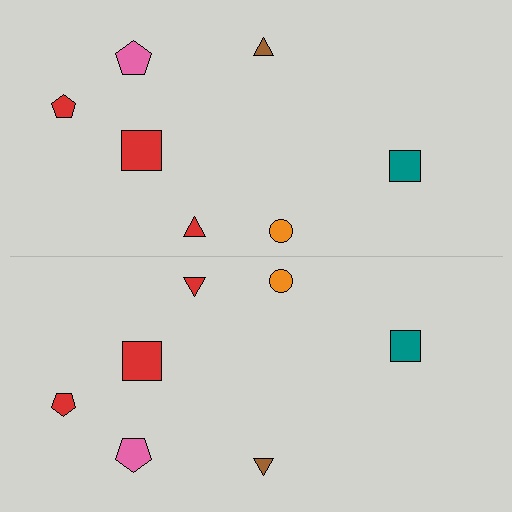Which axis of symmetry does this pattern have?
The pattern has a horizontal axis of symmetry running through the center of the image.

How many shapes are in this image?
There are 14 shapes in this image.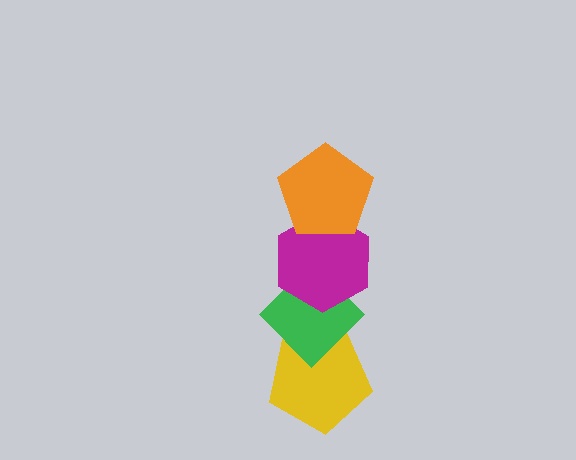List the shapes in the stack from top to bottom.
From top to bottom: the orange pentagon, the magenta hexagon, the green diamond, the yellow pentagon.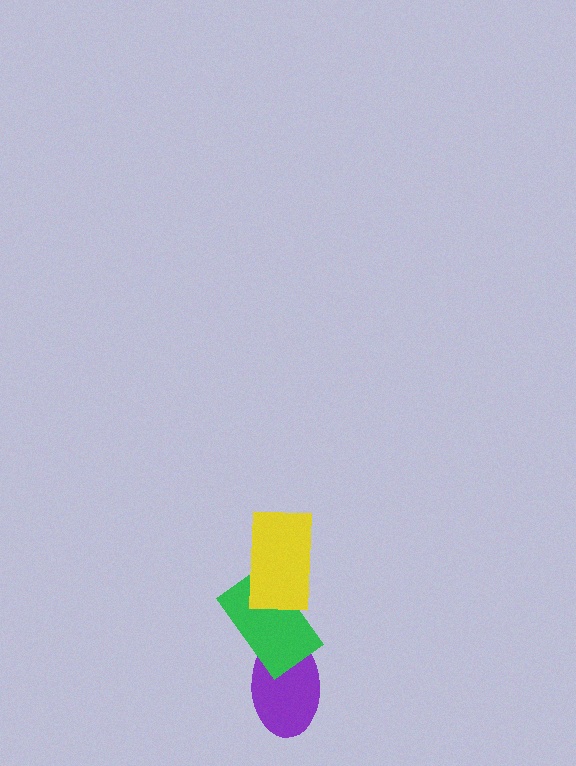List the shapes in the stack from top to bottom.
From top to bottom: the yellow rectangle, the green rectangle, the purple ellipse.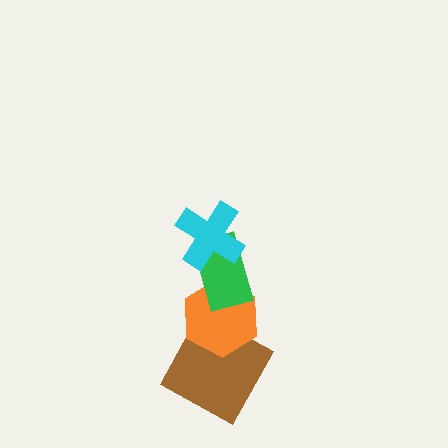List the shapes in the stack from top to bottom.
From top to bottom: the cyan cross, the green rectangle, the orange hexagon, the brown square.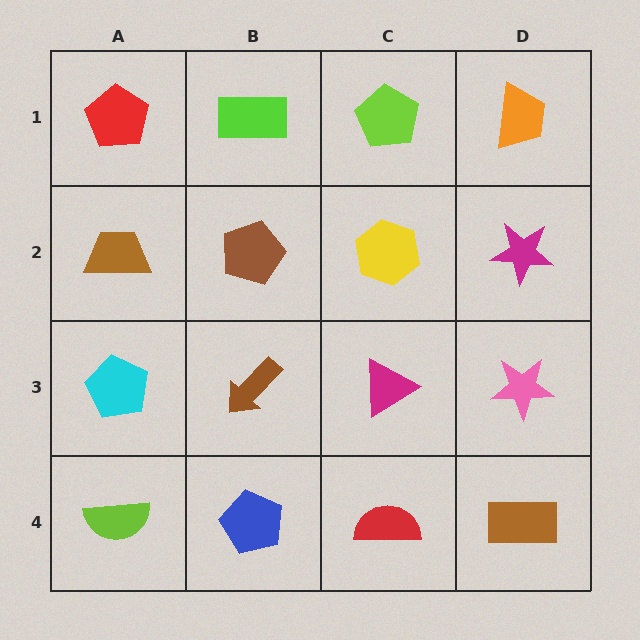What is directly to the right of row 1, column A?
A lime rectangle.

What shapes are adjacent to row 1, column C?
A yellow hexagon (row 2, column C), a lime rectangle (row 1, column B), an orange trapezoid (row 1, column D).